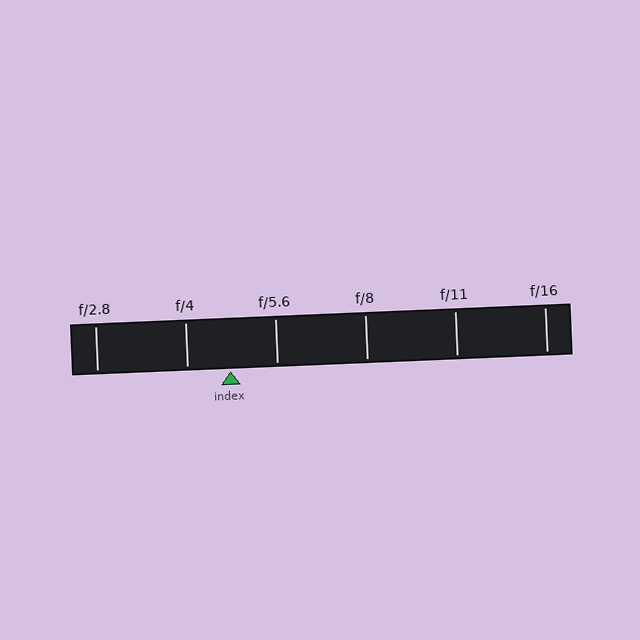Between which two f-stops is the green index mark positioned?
The index mark is between f/4 and f/5.6.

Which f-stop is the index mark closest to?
The index mark is closest to f/4.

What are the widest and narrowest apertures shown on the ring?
The widest aperture shown is f/2.8 and the narrowest is f/16.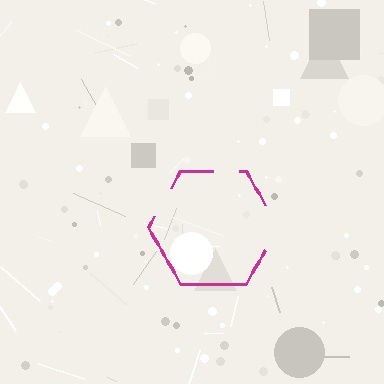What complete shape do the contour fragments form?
The contour fragments form a hexagon.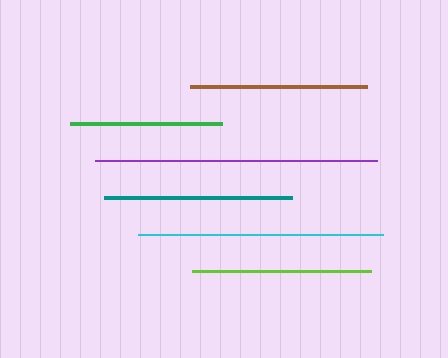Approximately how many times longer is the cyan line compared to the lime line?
The cyan line is approximately 1.4 times the length of the lime line.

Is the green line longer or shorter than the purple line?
The purple line is longer than the green line.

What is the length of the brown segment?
The brown segment is approximately 177 pixels long.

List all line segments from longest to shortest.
From longest to shortest: purple, cyan, teal, lime, brown, green.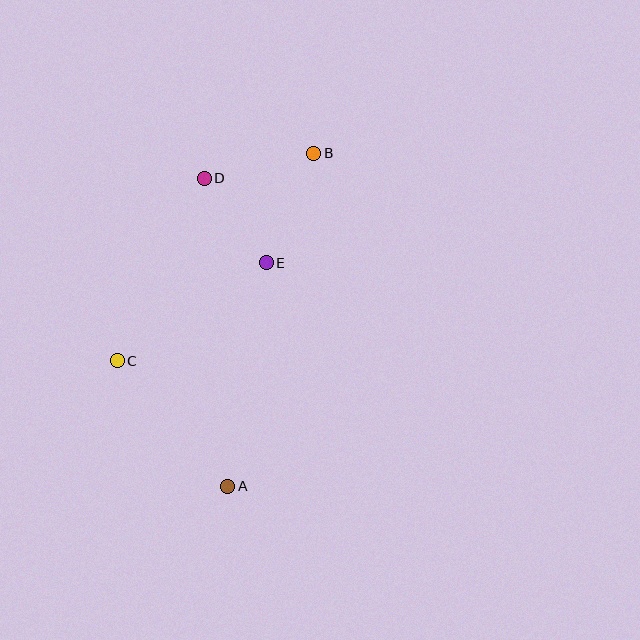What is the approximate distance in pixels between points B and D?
The distance between B and D is approximately 113 pixels.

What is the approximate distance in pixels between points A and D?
The distance between A and D is approximately 309 pixels.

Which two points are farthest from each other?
Points A and B are farthest from each other.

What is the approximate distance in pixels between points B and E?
The distance between B and E is approximately 119 pixels.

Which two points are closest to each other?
Points D and E are closest to each other.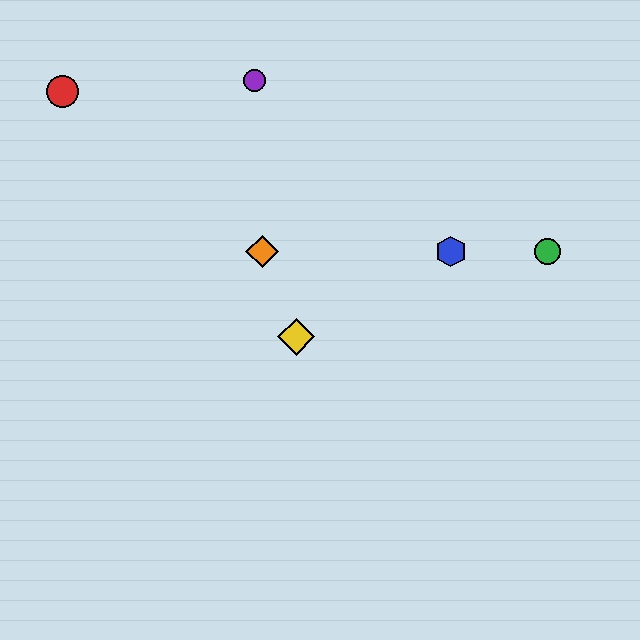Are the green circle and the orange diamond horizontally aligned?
Yes, both are at y≈251.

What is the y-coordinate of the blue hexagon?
The blue hexagon is at y≈251.